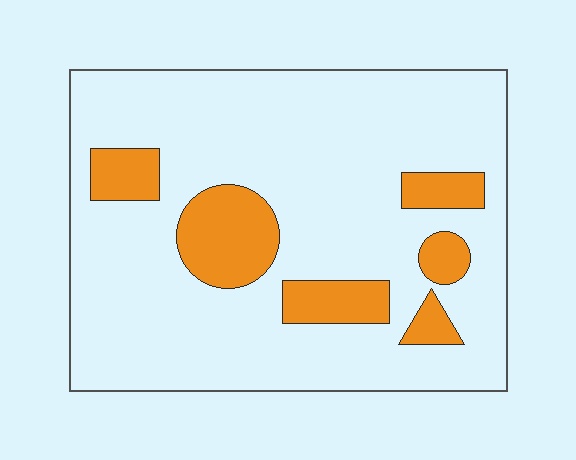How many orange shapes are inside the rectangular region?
6.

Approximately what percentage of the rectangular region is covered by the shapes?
Approximately 15%.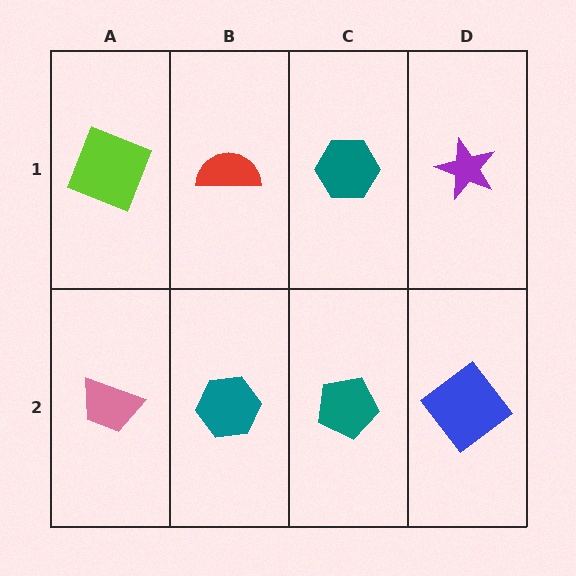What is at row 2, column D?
A blue diamond.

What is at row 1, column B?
A red semicircle.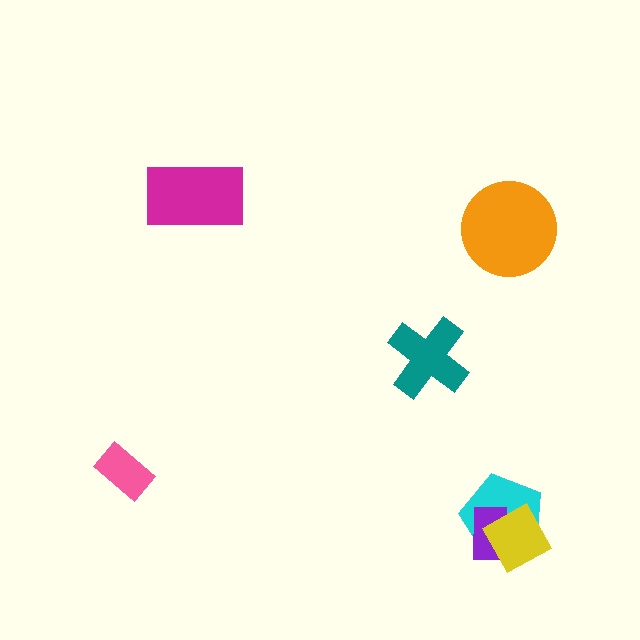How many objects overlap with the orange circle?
0 objects overlap with the orange circle.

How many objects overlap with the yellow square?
2 objects overlap with the yellow square.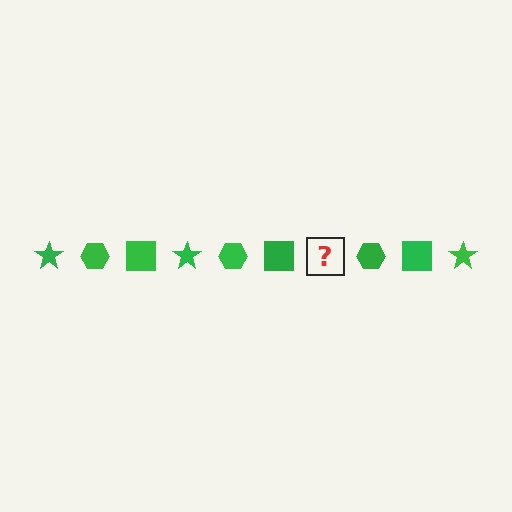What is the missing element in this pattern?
The missing element is a green star.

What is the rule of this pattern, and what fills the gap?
The rule is that the pattern cycles through star, hexagon, square shapes in green. The gap should be filled with a green star.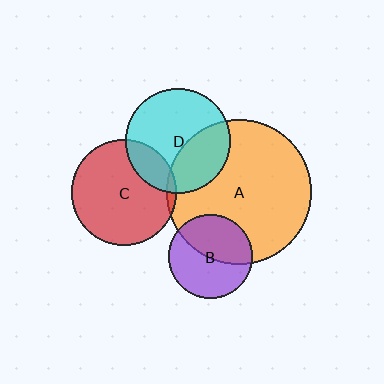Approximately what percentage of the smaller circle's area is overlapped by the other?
Approximately 35%.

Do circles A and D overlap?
Yes.